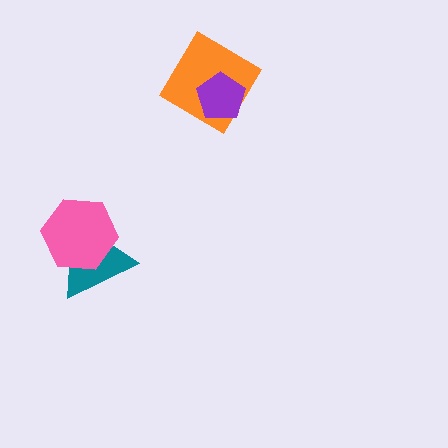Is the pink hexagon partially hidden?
No, no other shape covers it.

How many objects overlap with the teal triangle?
1 object overlaps with the teal triangle.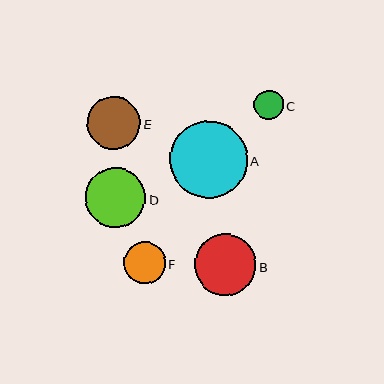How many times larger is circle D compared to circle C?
Circle D is approximately 2.1 times the size of circle C.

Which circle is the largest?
Circle A is the largest with a size of approximately 77 pixels.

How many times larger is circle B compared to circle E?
Circle B is approximately 1.2 times the size of circle E.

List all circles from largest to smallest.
From largest to smallest: A, B, D, E, F, C.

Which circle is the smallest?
Circle C is the smallest with a size of approximately 30 pixels.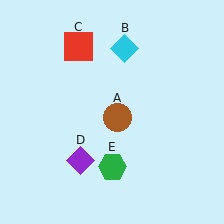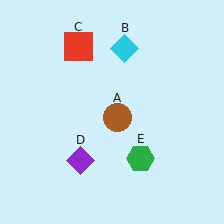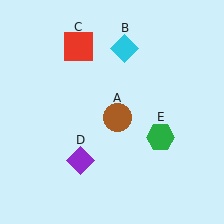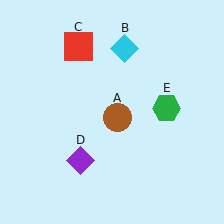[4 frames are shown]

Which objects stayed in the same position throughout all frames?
Brown circle (object A) and cyan diamond (object B) and red square (object C) and purple diamond (object D) remained stationary.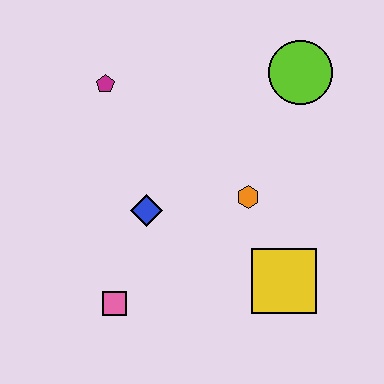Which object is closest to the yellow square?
The orange hexagon is closest to the yellow square.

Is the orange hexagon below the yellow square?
No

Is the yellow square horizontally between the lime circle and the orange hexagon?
Yes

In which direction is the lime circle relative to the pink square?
The lime circle is above the pink square.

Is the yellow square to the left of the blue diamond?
No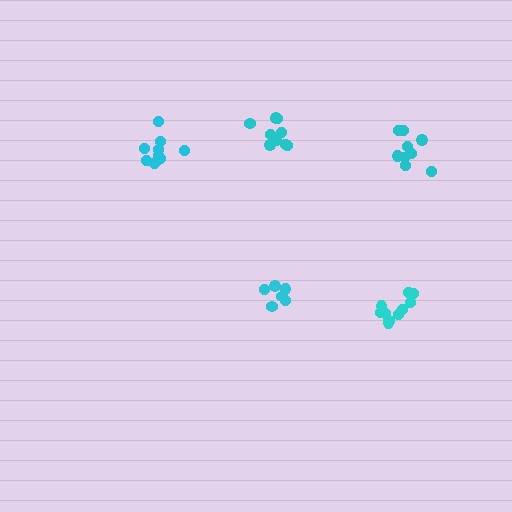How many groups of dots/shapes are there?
There are 5 groups.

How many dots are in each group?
Group 1: 6 dots, Group 2: 9 dots, Group 3: 9 dots, Group 4: 10 dots, Group 5: 10 dots (44 total).